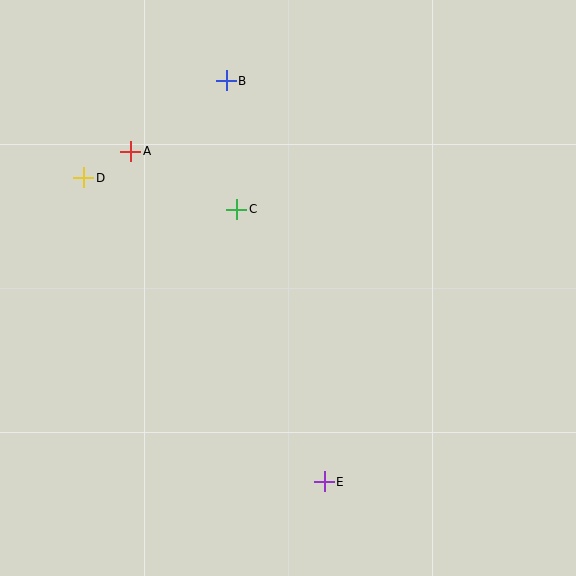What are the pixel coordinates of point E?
Point E is at (324, 482).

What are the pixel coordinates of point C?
Point C is at (237, 209).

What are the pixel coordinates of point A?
Point A is at (130, 151).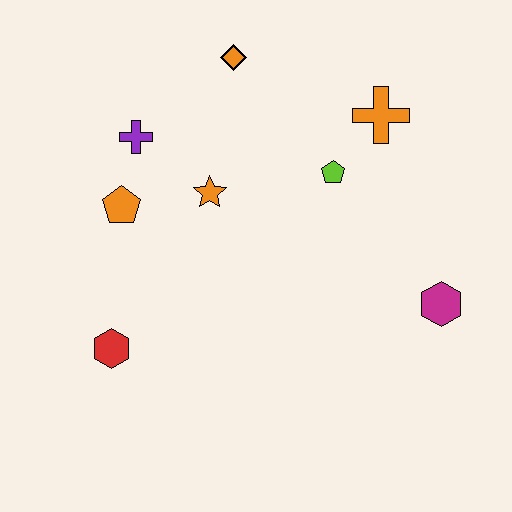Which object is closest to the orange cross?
The lime pentagon is closest to the orange cross.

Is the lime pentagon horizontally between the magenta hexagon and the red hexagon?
Yes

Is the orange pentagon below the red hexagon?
No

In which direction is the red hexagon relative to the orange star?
The red hexagon is below the orange star.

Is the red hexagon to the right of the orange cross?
No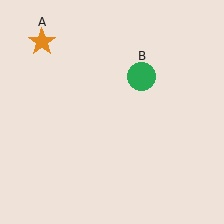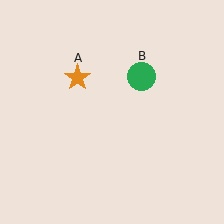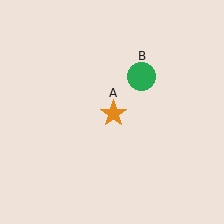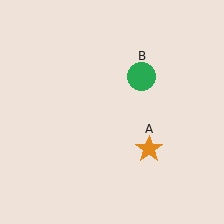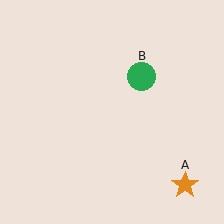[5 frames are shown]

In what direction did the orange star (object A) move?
The orange star (object A) moved down and to the right.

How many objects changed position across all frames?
1 object changed position: orange star (object A).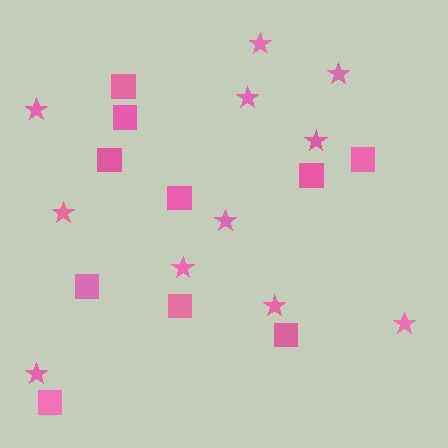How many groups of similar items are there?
There are 2 groups: one group of stars (11) and one group of squares (10).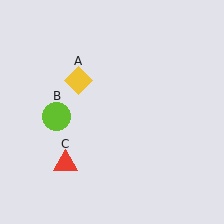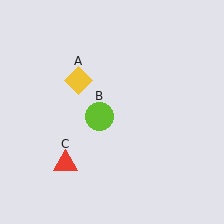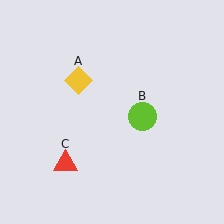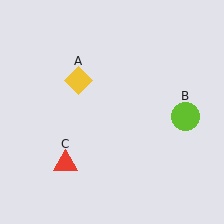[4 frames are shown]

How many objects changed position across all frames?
1 object changed position: lime circle (object B).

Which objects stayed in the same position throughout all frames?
Yellow diamond (object A) and red triangle (object C) remained stationary.